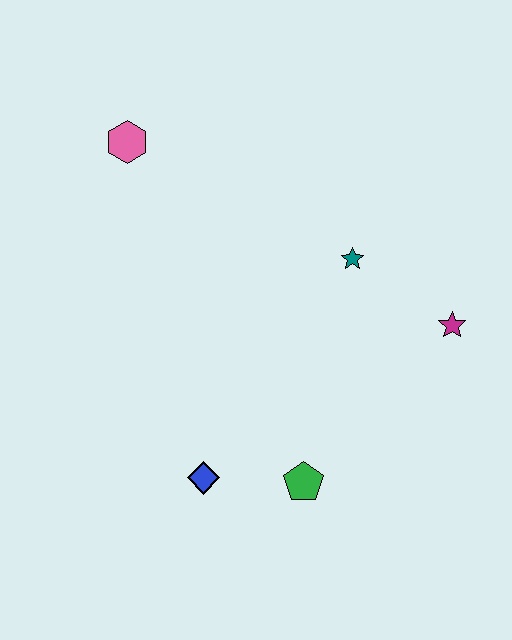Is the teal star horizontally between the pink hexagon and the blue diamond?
No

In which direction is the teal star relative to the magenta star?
The teal star is to the left of the magenta star.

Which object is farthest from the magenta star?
The pink hexagon is farthest from the magenta star.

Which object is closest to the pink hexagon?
The teal star is closest to the pink hexagon.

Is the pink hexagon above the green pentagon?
Yes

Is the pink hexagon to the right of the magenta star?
No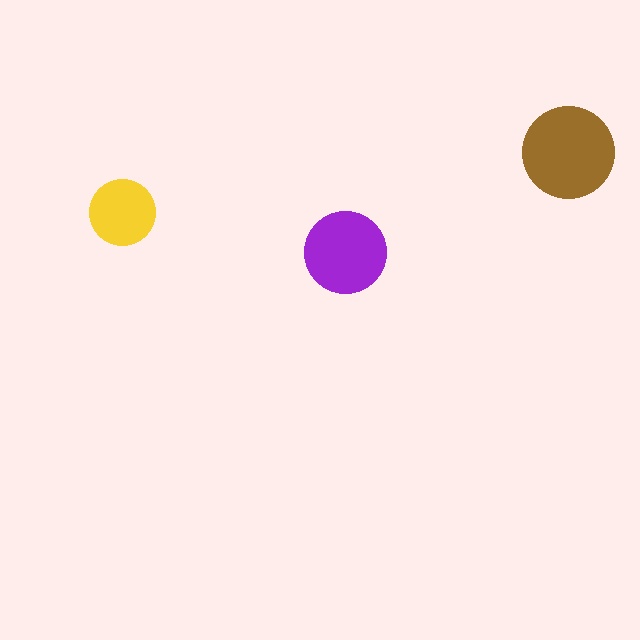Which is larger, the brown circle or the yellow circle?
The brown one.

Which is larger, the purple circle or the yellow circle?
The purple one.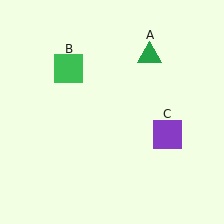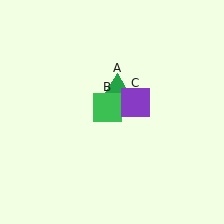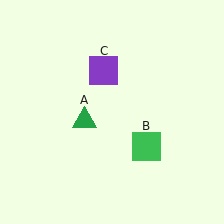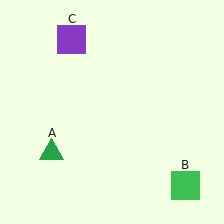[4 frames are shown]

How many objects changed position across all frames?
3 objects changed position: green triangle (object A), green square (object B), purple square (object C).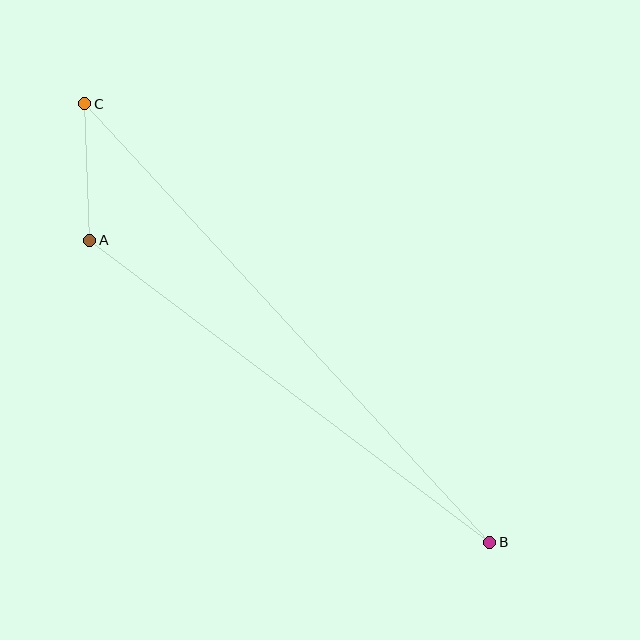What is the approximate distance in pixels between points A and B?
The distance between A and B is approximately 501 pixels.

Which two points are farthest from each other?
Points B and C are farthest from each other.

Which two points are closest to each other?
Points A and C are closest to each other.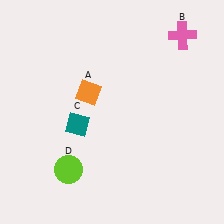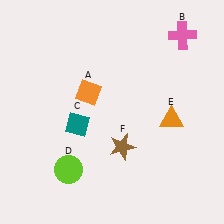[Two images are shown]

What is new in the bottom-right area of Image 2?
An orange triangle (E) was added in the bottom-right area of Image 2.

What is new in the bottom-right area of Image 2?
A brown star (F) was added in the bottom-right area of Image 2.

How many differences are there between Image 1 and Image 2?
There are 2 differences between the two images.